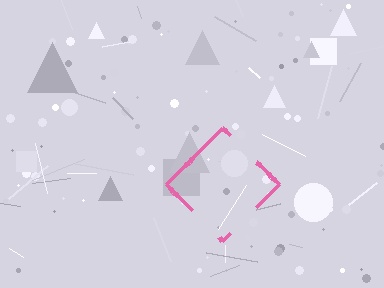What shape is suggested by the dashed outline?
The dashed outline suggests a diamond.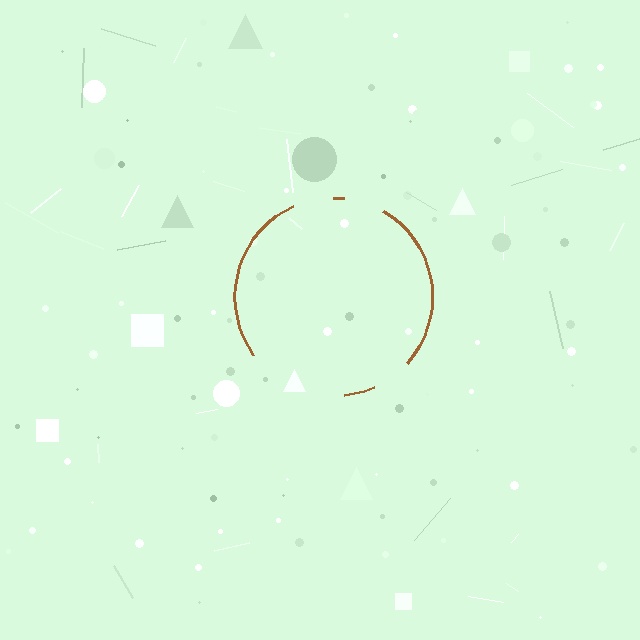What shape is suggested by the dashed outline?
The dashed outline suggests a circle.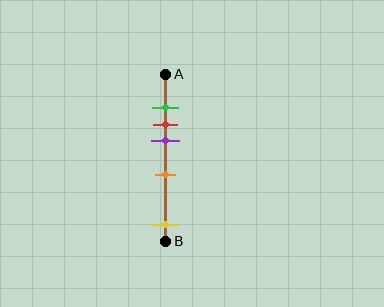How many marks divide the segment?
There are 5 marks dividing the segment.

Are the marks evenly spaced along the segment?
No, the marks are not evenly spaced.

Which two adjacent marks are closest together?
The green and red marks are the closest adjacent pair.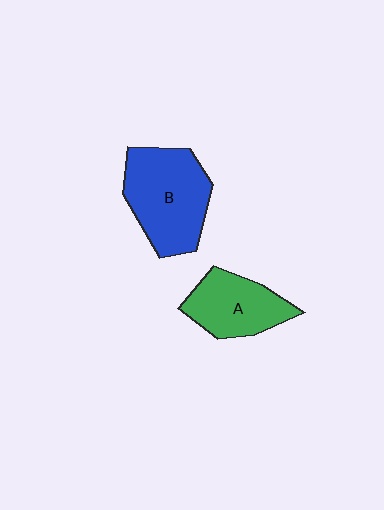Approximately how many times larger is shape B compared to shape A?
Approximately 1.4 times.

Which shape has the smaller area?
Shape A (green).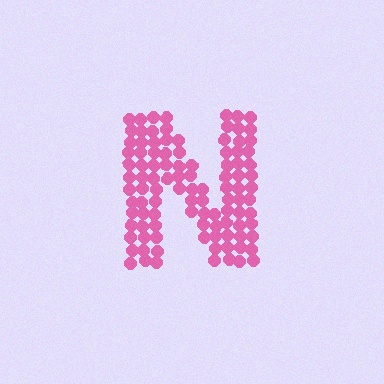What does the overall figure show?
The overall figure shows the letter N.